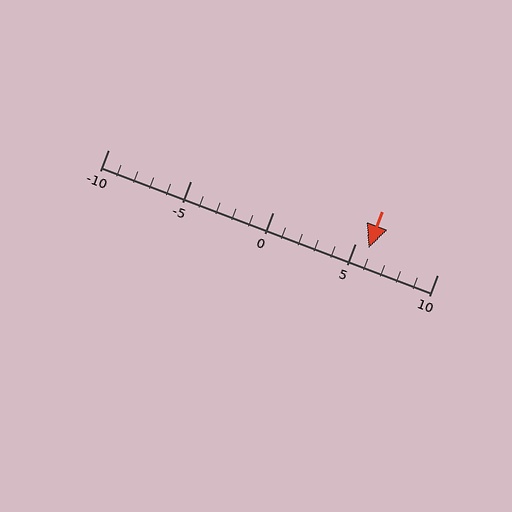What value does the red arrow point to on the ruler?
The red arrow points to approximately 6.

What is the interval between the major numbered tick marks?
The major tick marks are spaced 5 units apart.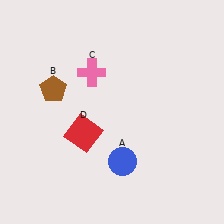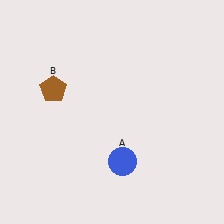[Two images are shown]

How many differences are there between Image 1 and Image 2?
There are 2 differences between the two images.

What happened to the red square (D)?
The red square (D) was removed in Image 2. It was in the bottom-left area of Image 1.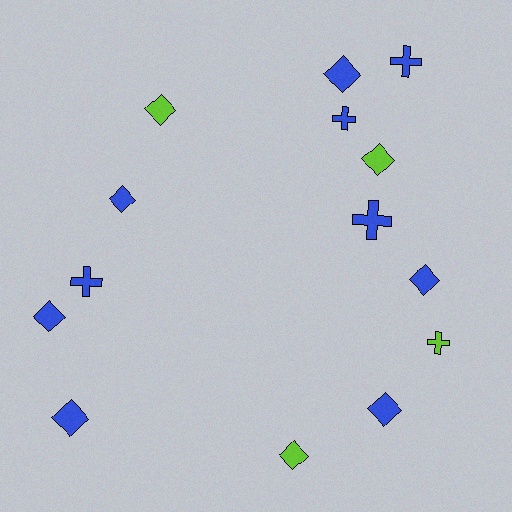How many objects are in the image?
There are 14 objects.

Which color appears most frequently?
Blue, with 10 objects.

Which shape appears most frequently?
Diamond, with 9 objects.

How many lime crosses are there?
There is 1 lime cross.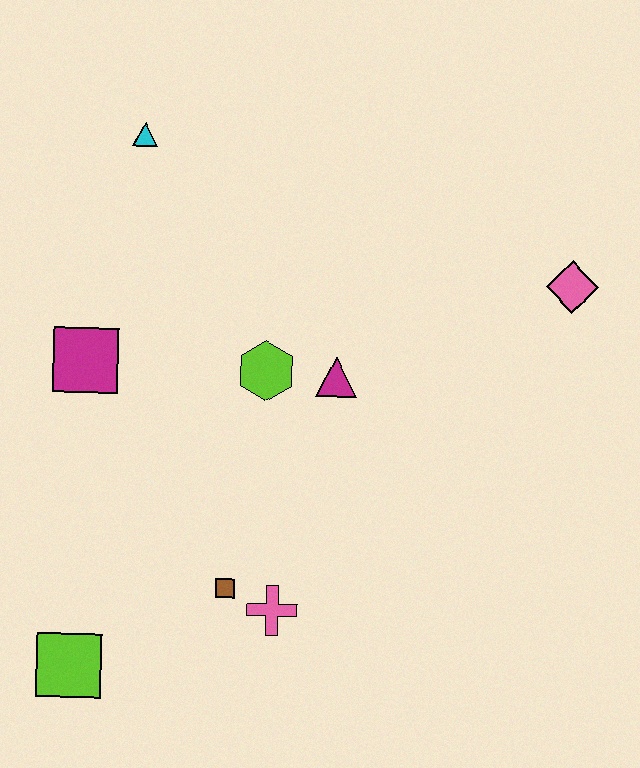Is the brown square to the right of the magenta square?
Yes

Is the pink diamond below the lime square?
No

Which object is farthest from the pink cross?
The cyan triangle is farthest from the pink cross.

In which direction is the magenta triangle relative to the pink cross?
The magenta triangle is above the pink cross.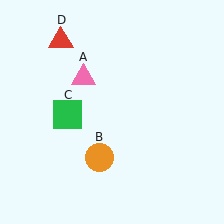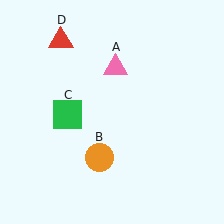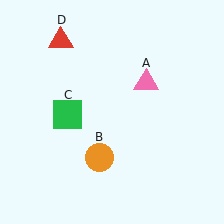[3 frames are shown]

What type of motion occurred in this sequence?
The pink triangle (object A) rotated clockwise around the center of the scene.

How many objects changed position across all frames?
1 object changed position: pink triangle (object A).